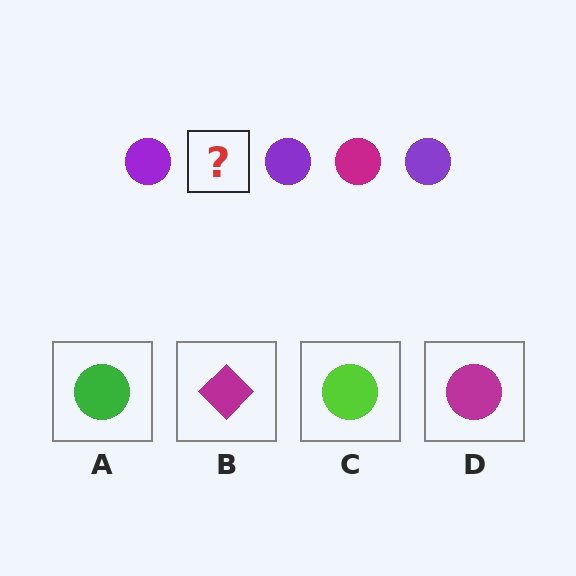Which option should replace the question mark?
Option D.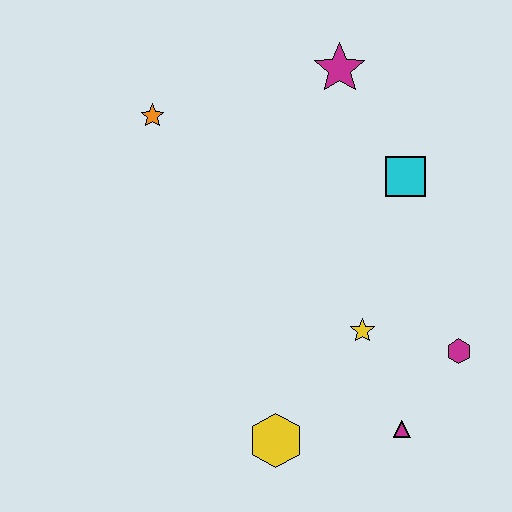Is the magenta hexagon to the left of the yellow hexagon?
No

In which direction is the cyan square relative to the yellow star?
The cyan square is above the yellow star.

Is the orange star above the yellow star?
Yes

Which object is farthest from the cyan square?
The yellow hexagon is farthest from the cyan square.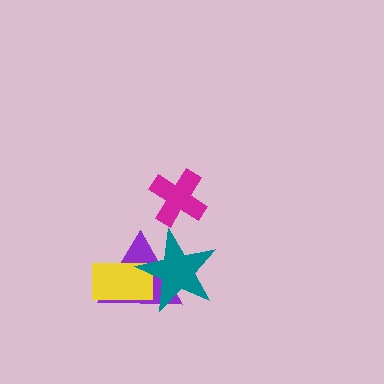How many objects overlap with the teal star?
2 objects overlap with the teal star.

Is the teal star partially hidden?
No, no other shape covers it.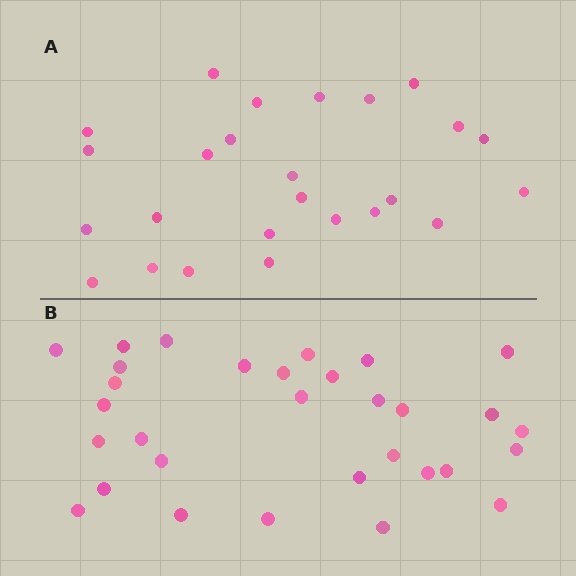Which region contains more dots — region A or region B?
Region B (the bottom region) has more dots.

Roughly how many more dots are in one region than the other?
Region B has about 6 more dots than region A.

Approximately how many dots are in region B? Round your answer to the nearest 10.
About 30 dots. (The exact count is 31, which rounds to 30.)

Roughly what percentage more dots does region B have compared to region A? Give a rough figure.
About 25% more.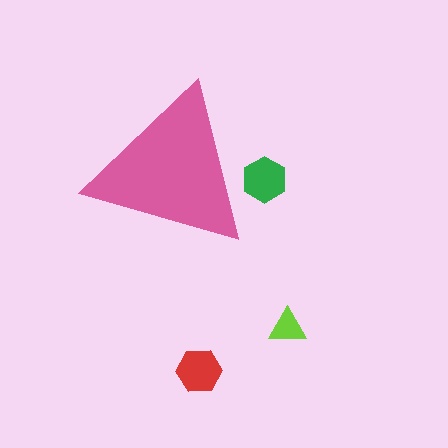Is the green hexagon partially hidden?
Yes, the green hexagon is partially hidden behind the pink triangle.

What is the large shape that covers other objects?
A pink triangle.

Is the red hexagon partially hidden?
No, the red hexagon is fully visible.